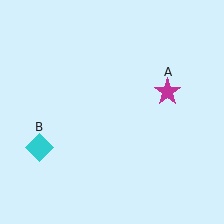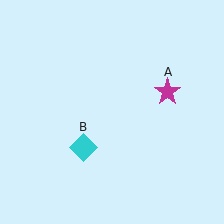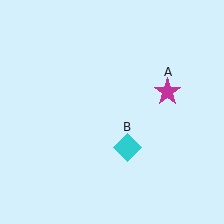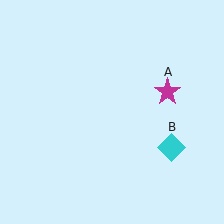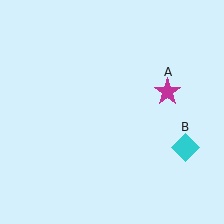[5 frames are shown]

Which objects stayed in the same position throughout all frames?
Magenta star (object A) remained stationary.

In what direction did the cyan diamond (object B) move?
The cyan diamond (object B) moved right.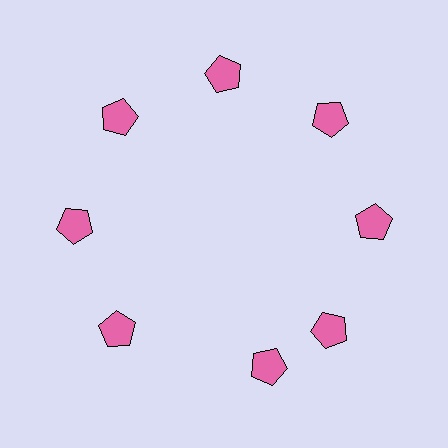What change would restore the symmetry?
The symmetry would be restored by rotating it back into even spacing with its neighbors so that all 8 pentagons sit at equal angles and equal distance from the center.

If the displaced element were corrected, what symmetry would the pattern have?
It would have 8-fold rotational symmetry — the pattern would map onto itself every 45 degrees.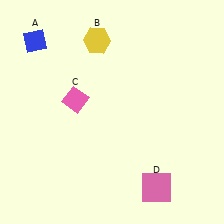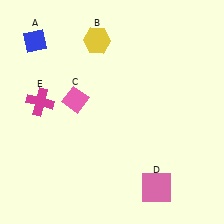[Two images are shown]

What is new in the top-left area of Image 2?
A magenta cross (E) was added in the top-left area of Image 2.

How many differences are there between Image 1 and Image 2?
There is 1 difference between the two images.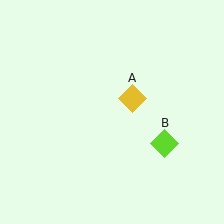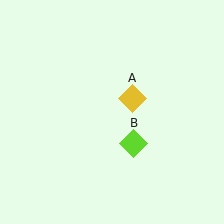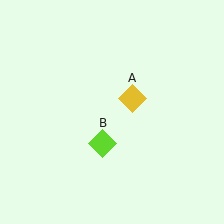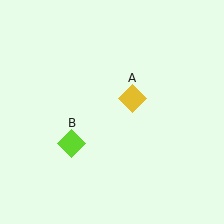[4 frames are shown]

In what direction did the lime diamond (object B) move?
The lime diamond (object B) moved left.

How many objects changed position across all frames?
1 object changed position: lime diamond (object B).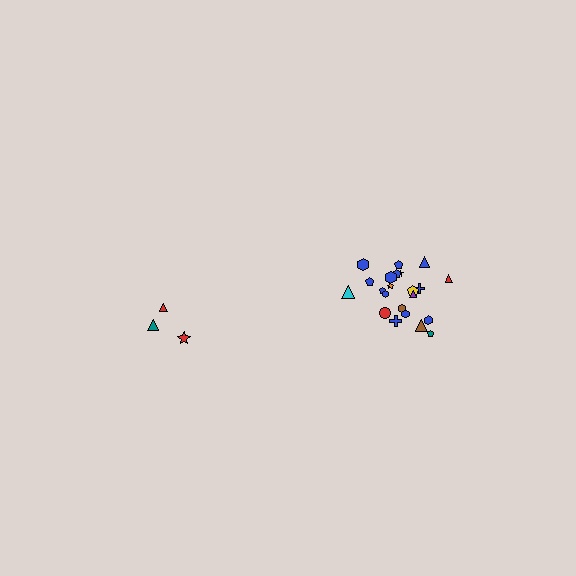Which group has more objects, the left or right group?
The right group.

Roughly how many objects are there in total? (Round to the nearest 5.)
Roughly 25 objects in total.